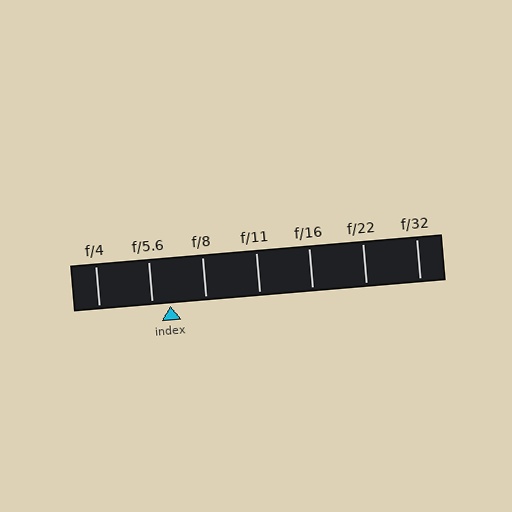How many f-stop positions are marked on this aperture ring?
There are 7 f-stop positions marked.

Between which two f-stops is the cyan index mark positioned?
The index mark is between f/5.6 and f/8.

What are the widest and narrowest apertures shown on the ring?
The widest aperture shown is f/4 and the narrowest is f/32.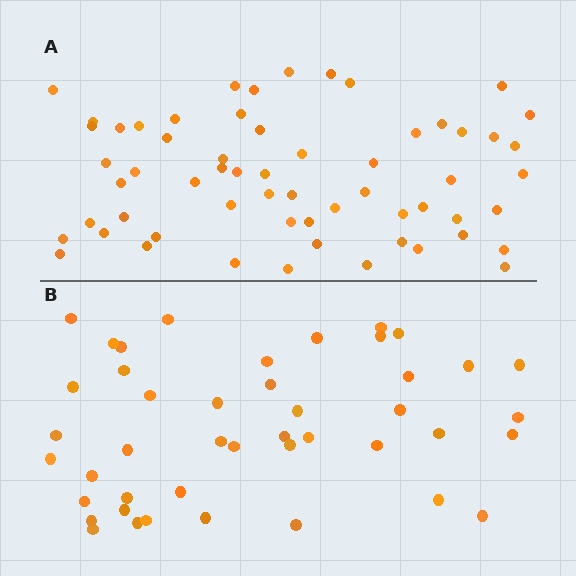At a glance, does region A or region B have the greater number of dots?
Region A (the top region) has more dots.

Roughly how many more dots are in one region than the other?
Region A has approximately 15 more dots than region B.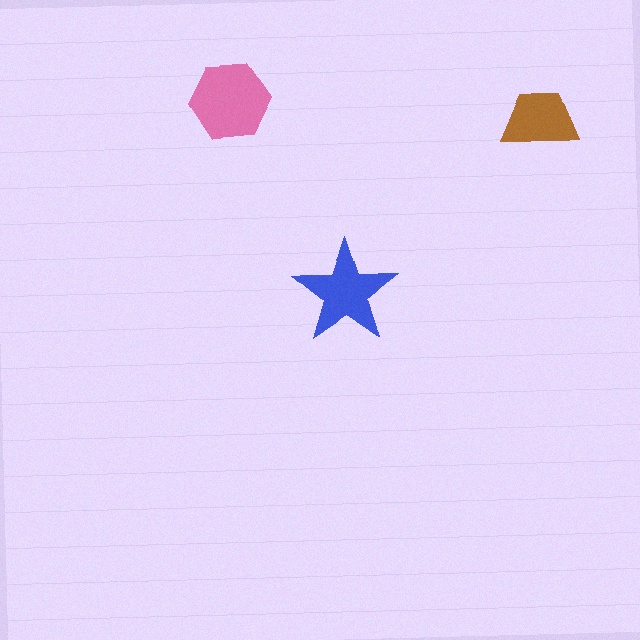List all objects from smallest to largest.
The brown trapezoid, the blue star, the pink hexagon.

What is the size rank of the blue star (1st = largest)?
2nd.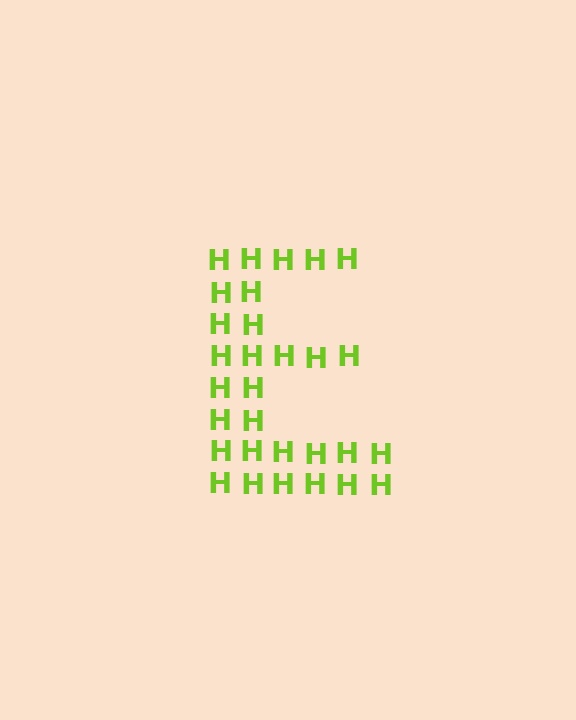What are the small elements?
The small elements are letter H's.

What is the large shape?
The large shape is the letter E.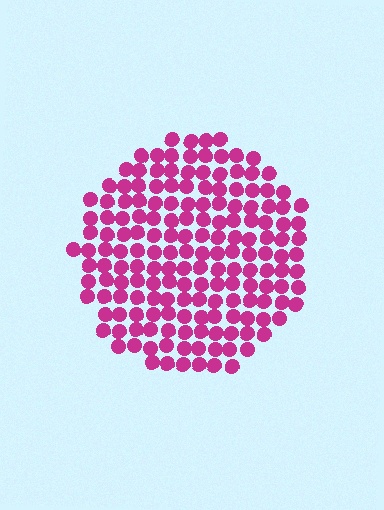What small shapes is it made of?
It is made of small circles.